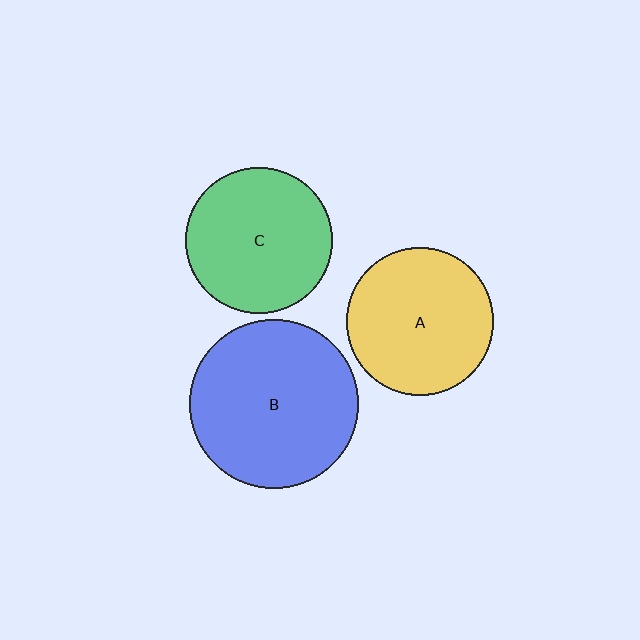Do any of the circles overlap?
No, none of the circles overlap.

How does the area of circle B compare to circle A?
Approximately 1.3 times.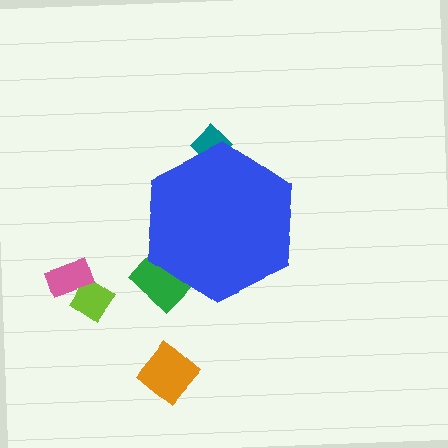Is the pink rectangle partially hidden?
No, the pink rectangle is fully visible.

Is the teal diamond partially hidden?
Yes, the teal diamond is partially hidden behind the blue hexagon.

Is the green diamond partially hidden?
Yes, the green diamond is partially hidden behind the blue hexagon.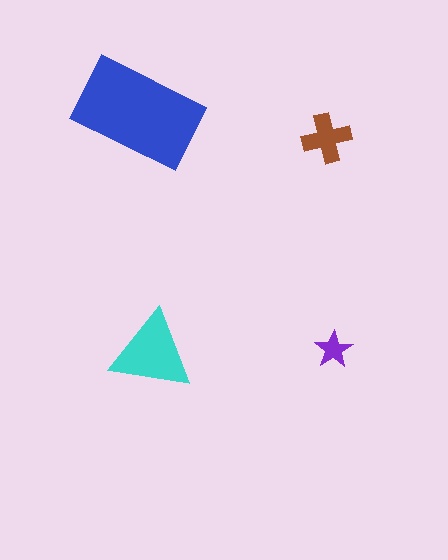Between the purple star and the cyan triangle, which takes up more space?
The cyan triangle.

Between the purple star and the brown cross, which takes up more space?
The brown cross.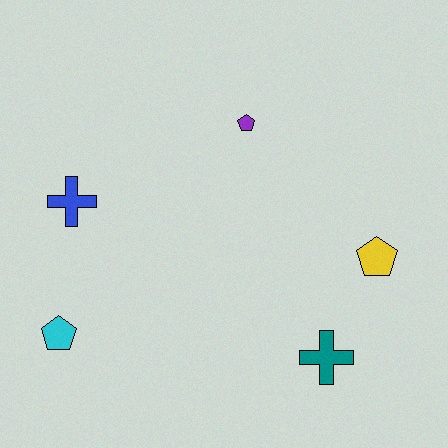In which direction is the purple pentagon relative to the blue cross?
The purple pentagon is to the right of the blue cross.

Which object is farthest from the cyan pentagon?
The yellow pentagon is farthest from the cyan pentagon.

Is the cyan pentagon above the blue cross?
No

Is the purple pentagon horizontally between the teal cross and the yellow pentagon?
No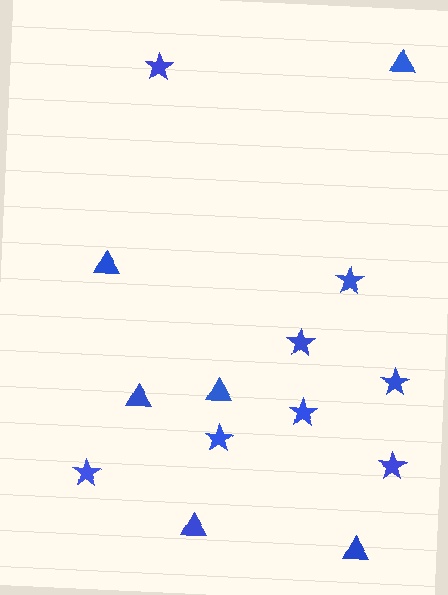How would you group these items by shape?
There are 2 groups: one group of stars (8) and one group of triangles (6).